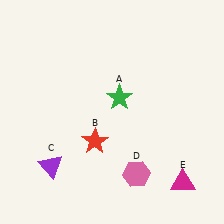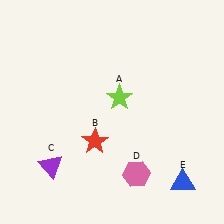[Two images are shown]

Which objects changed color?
A changed from green to lime. E changed from magenta to blue.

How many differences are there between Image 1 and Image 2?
There are 2 differences between the two images.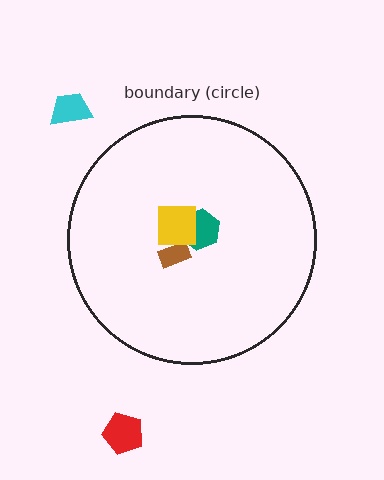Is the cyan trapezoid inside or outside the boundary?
Outside.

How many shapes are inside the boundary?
3 inside, 2 outside.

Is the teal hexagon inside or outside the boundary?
Inside.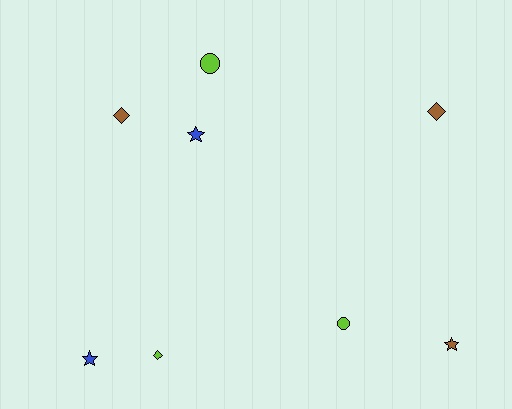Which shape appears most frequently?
Diamond, with 3 objects.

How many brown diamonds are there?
There are 2 brown diamonds.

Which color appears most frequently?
Brown, with 3 objects.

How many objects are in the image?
There are 8 objects.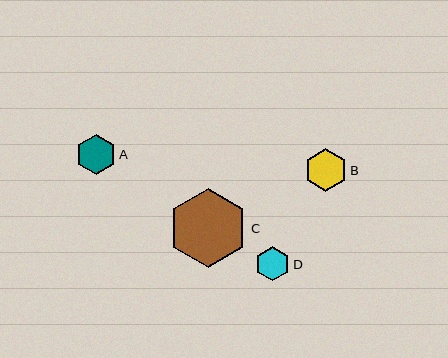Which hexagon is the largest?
Hexagon C is the largest with a size of approximately 80 pixels.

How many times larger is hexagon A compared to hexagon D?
Hexagon A is approximately 1.2 times the size of hexagon D.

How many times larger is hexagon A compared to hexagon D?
Hexagon A is approximately 1.2 times the size of hexagon D.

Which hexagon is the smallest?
Hexagon D is the smallest with a size of approximately 34 pixels.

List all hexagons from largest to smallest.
From largest to smallest: C, B, A, D.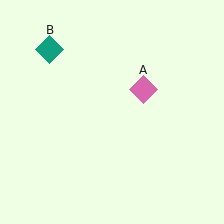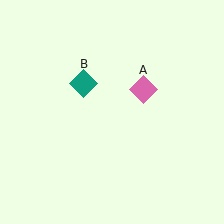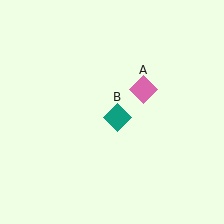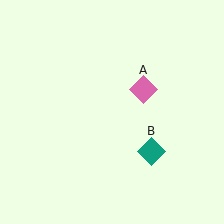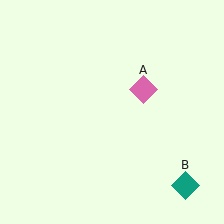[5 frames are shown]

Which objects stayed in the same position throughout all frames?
Pink diamond (object A) remained stationary.